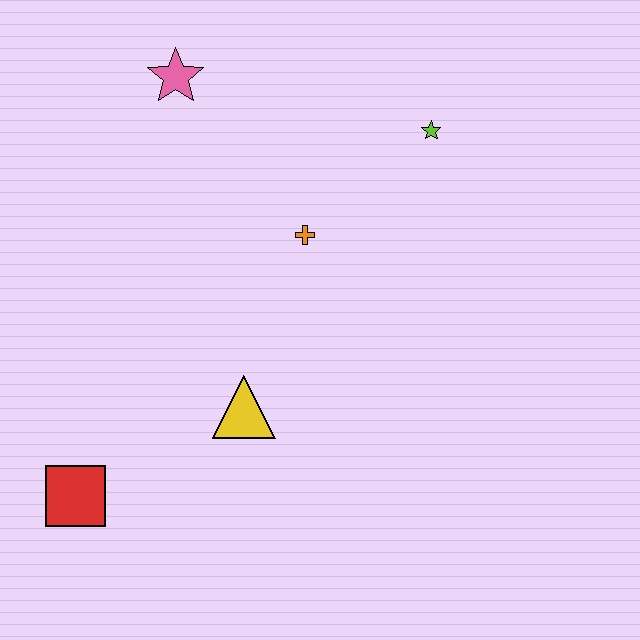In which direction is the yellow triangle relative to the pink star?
The yellow triangle is below the pink star.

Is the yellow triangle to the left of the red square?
No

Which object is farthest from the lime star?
The red square is farthest from the lime star.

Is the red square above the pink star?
No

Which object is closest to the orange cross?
The lime star is closest to the orange cross.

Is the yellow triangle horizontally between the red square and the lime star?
Yes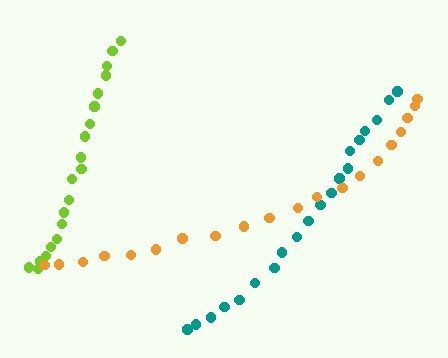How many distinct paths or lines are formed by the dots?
There are 3 distinct paths.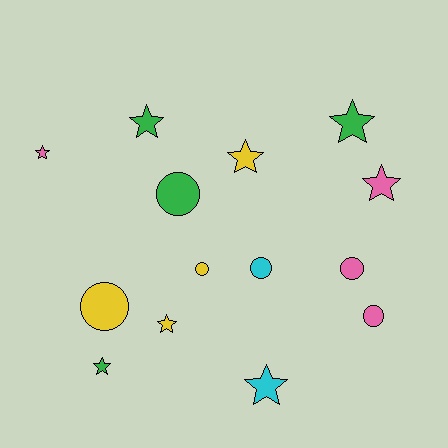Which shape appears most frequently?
Star, with 8 objects.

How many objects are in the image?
There are 14 objects.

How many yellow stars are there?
There are 2 yellow stars.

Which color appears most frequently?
Yellow, with 4 objects.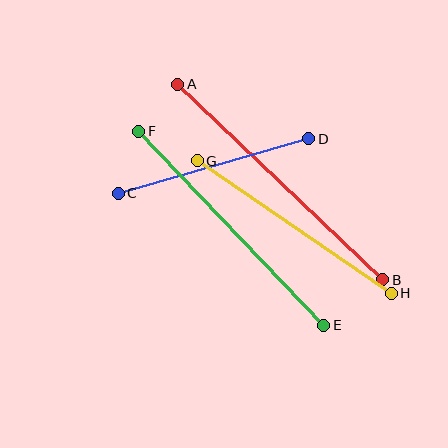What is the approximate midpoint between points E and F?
The midpoint is at approximately (231, 228) pixels.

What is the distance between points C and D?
The distance is approximately 198 pixels.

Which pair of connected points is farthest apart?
Points A and B are farthest apart.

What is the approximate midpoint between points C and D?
The midpoint is at approximately (213, 166) pixels.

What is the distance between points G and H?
The distance is approximately 235 pixels.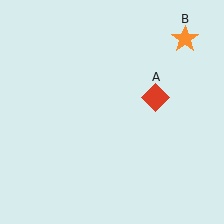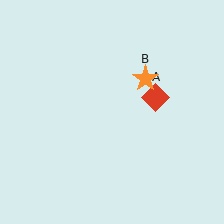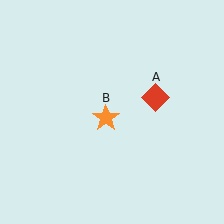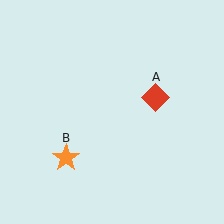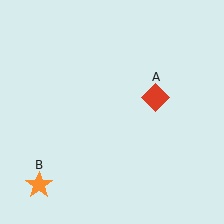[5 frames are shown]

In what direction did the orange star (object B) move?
The orange star (object B) moved down and to the left.